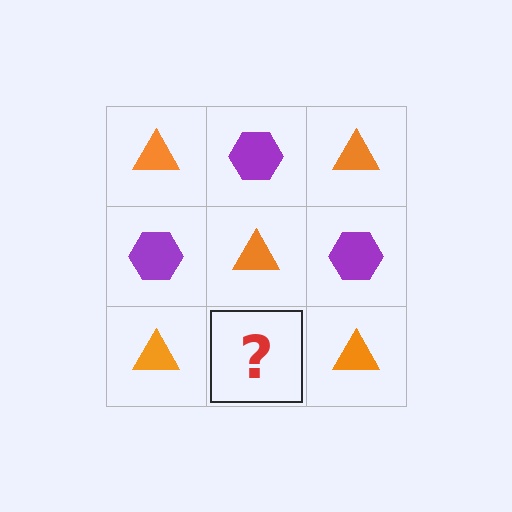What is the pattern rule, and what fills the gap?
The rule is that it alternates orange triangle and purple hexagon in a checkerboard pattern. The gap should be filled with a purple hexagon.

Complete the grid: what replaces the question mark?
The question mark should be replaced with a purple hexagon.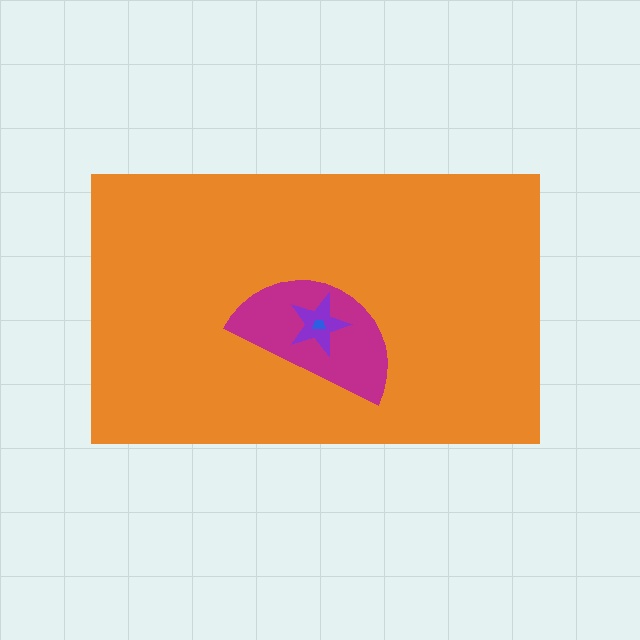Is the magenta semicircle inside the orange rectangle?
Yes.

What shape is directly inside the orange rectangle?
The magenta semicircle.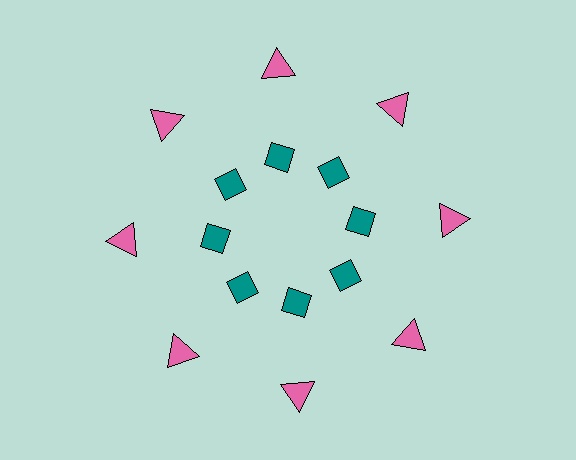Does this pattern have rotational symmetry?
Yes, this pattern has 8-fold rotational symmetry. It looks the same after rotating 45 degrees around the center.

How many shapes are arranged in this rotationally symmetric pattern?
There are 16 shapes, arranged in 8 groups of 2.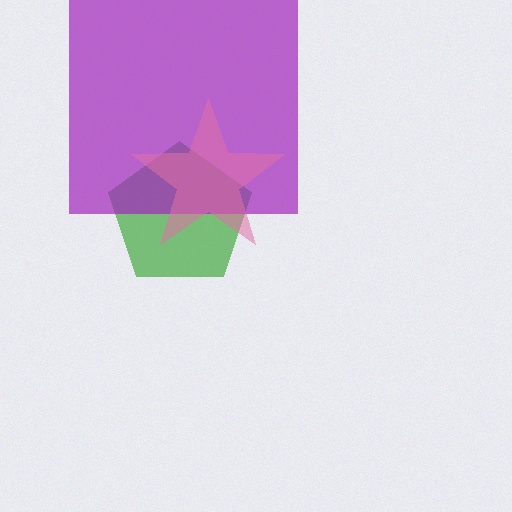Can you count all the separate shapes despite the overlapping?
Yes, there are 3 separate shapes.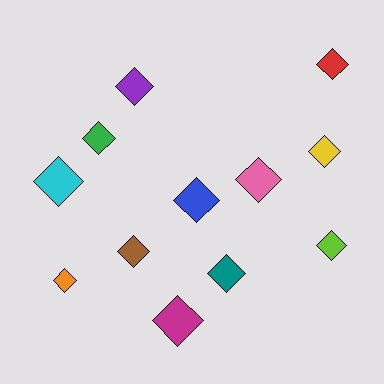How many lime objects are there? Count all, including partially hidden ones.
There is 1 lime object.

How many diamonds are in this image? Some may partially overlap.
There are 12 diamonds.